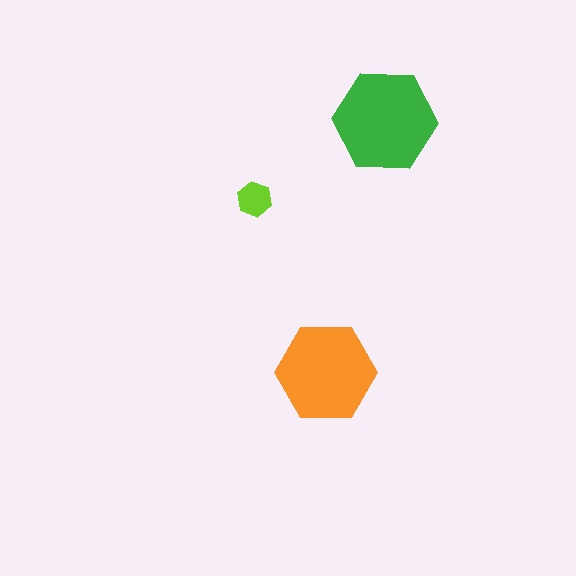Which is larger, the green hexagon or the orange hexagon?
The green one.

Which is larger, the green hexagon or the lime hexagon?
The green one.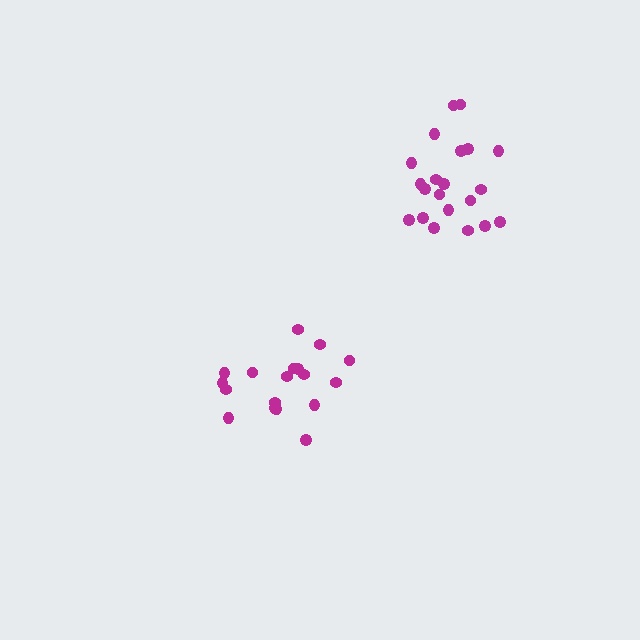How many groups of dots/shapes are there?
There are 2 groups.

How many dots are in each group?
Group 1: 21 dots, Group 2: 18 dots (39 total).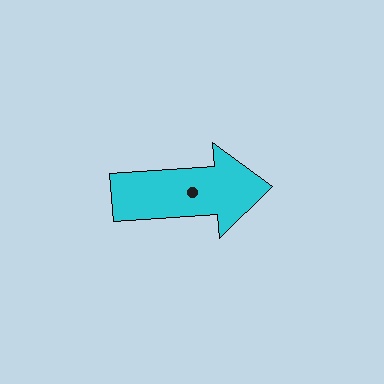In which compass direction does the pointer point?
East.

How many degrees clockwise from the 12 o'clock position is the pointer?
Approximately 86 degrees.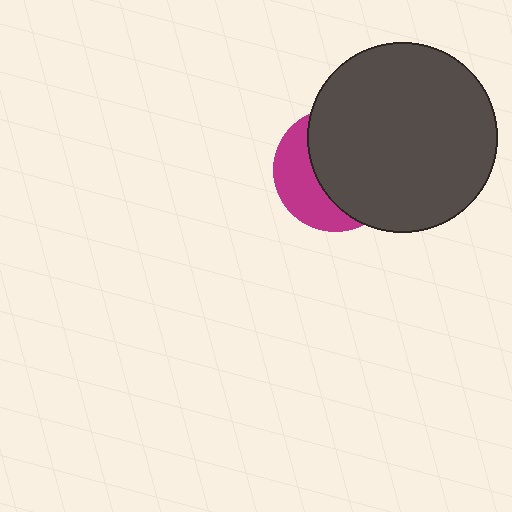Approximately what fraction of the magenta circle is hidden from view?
Roughly 64% of the magenta circle is hidden behind the dark gray circle.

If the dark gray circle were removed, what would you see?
You would see the complete magenta circle.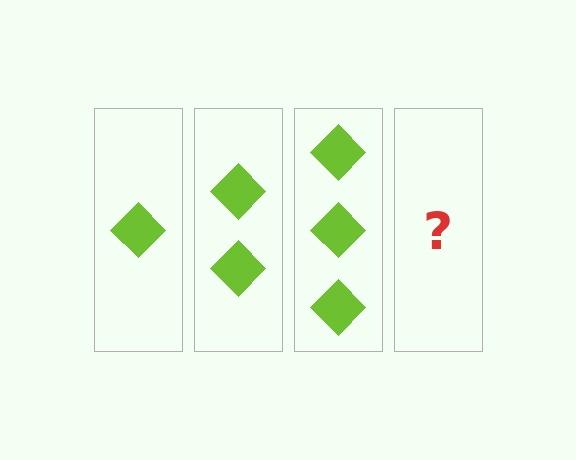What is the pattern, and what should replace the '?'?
The pattern is that each step adds one more diamond. The '?' should be 4 diamonds.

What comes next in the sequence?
The next element should be 4 diamonds.